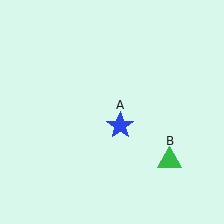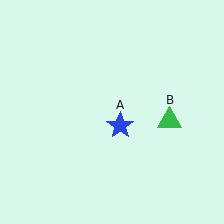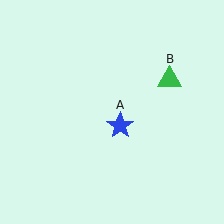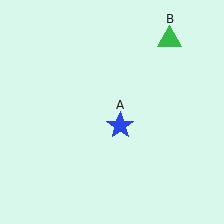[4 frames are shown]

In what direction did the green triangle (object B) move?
The green triangle (object B) moved up.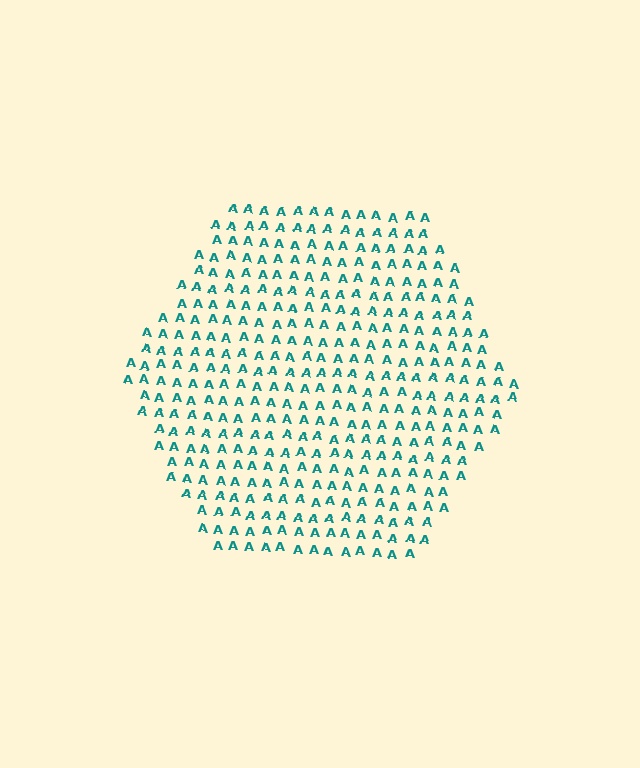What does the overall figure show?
The overall figure shows a hexagon.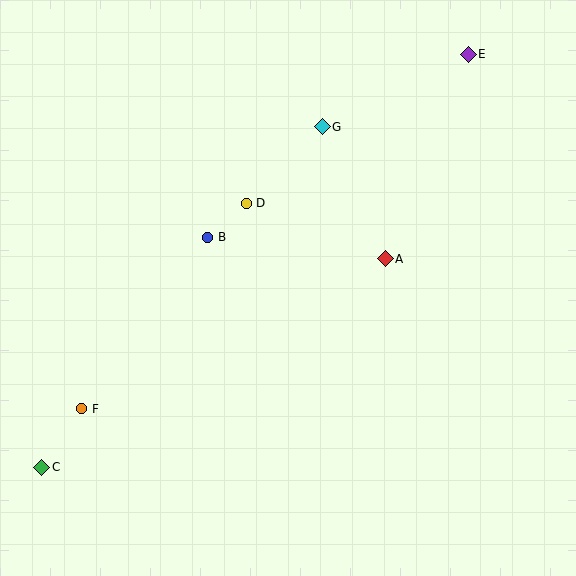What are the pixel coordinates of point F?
Point F is at (82, 409).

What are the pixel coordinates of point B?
Point B is at (208, 237).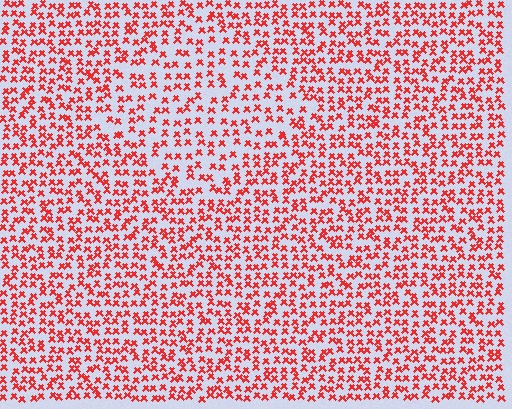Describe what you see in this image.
The image contains small red elements arranged at two different densities. A diamond-shaped region is visible where the elements are less densely packed than the surrounding area.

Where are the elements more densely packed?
The elements are more densely packed outside the diamond boundary.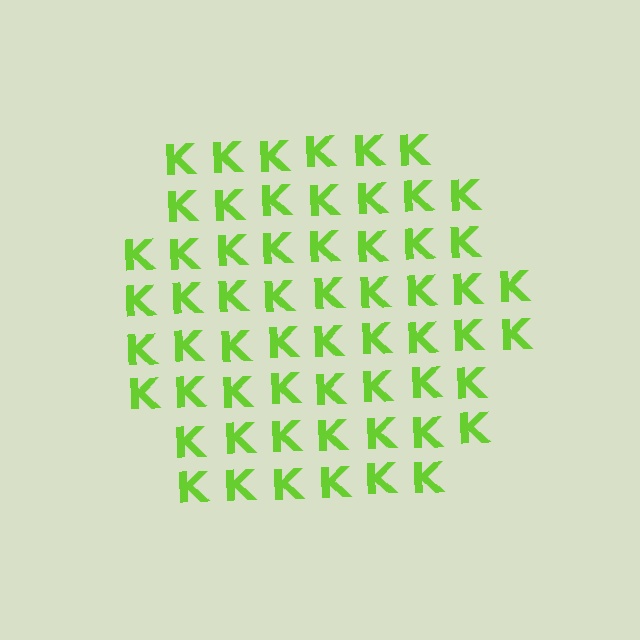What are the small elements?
The small elements are letter K's.